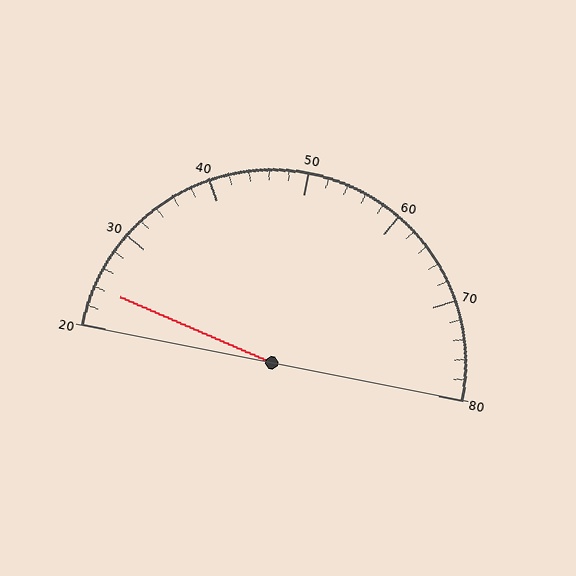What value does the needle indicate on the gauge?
The needle indicates approximately 24.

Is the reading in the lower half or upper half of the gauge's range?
The reading is in the lower half of the range (20 to 80).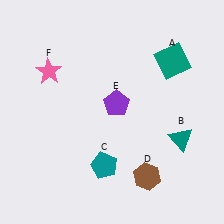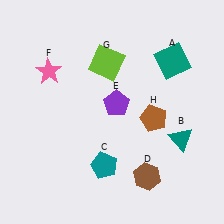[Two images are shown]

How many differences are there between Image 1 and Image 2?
There are 2 differences between the two images.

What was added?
A lime square (G), a brown pentagon (H) were added in Image 2.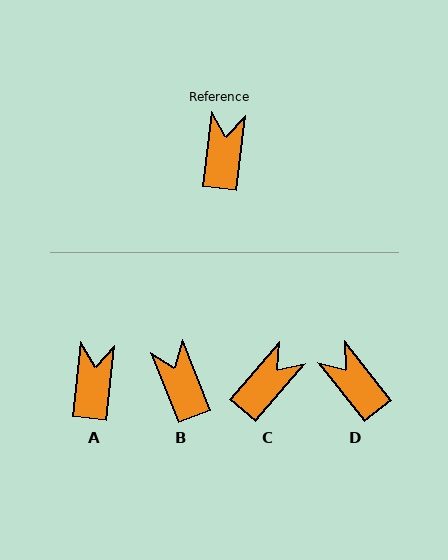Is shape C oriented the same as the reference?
No, it is off by about 34 degrees.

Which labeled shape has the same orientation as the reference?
A.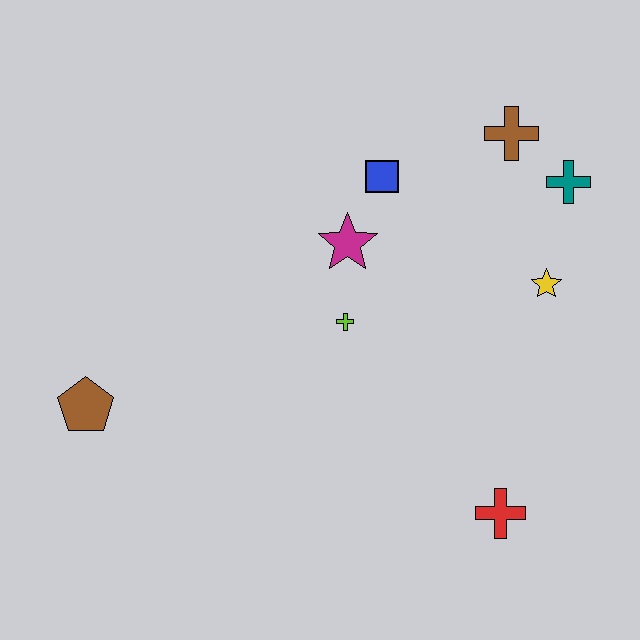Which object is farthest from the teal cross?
The brown pentagon is farthest from the teal cross.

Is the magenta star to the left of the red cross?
Yes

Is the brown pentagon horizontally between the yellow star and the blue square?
No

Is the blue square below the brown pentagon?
No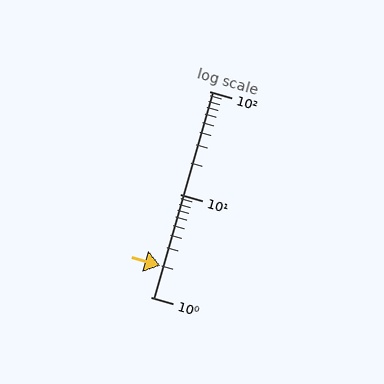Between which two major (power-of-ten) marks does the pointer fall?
The pointer is between 1 and 10.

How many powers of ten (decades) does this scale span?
The scale spans 2 decades, from 1 to 100.